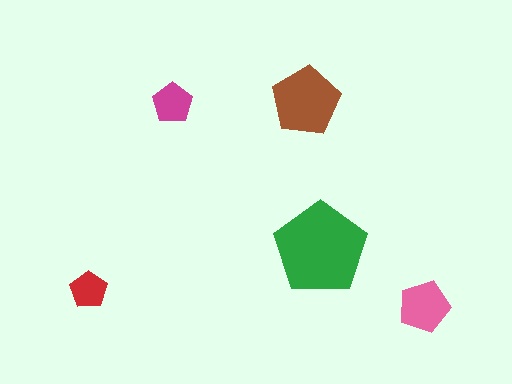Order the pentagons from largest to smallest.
the green one, the brown one, the pink one, the magenta one, the red one.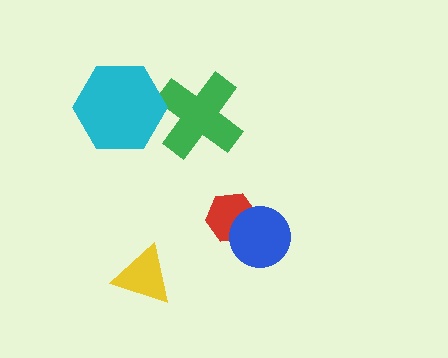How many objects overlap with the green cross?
1 object overlaps with the green cross.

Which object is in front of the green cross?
The cyan hexagon is in front of the green cross.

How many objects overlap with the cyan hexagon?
1 object overlaps with the cyan hexagon.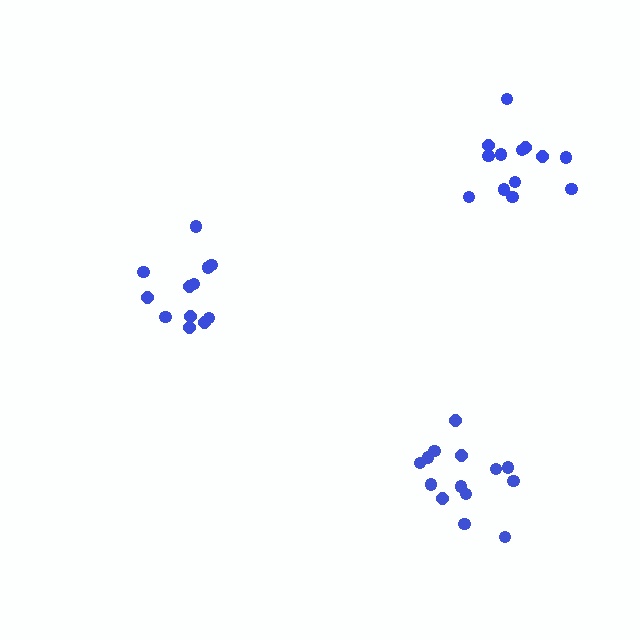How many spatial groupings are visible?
There are 3 spatial groupings.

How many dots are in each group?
Group 1: 14 dots, Group 2: 12 dots, Group 3: 13 dots (39 total).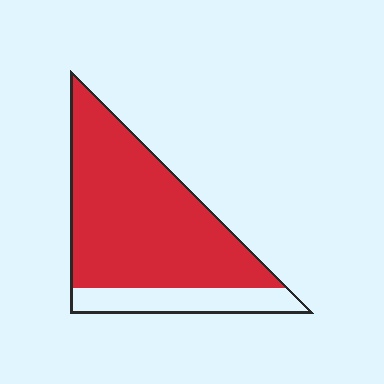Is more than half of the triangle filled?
Yes.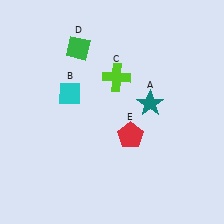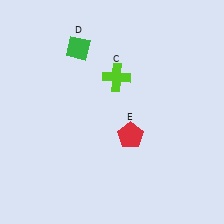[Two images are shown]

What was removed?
The cyan diamond (B), the teal star (A) were removed in Image 2.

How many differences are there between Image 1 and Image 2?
There are 2 differences between the two images.